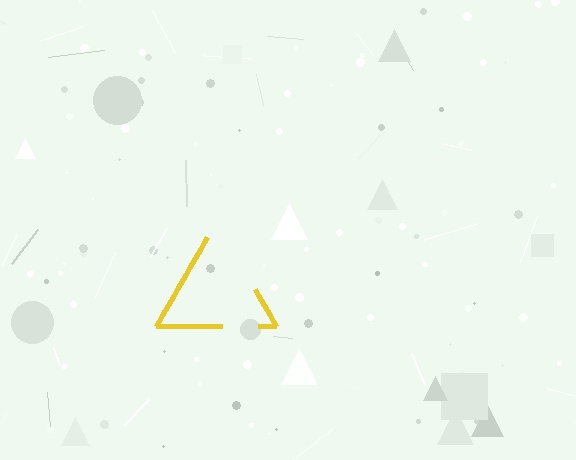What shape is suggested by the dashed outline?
The dashed outline suggests a triangle.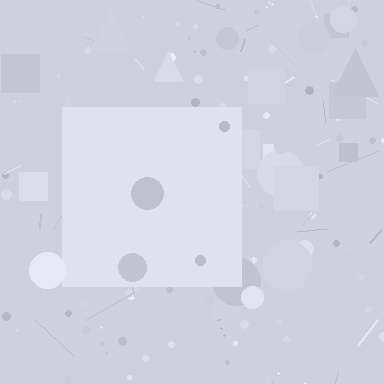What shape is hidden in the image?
A square is hidden in the image.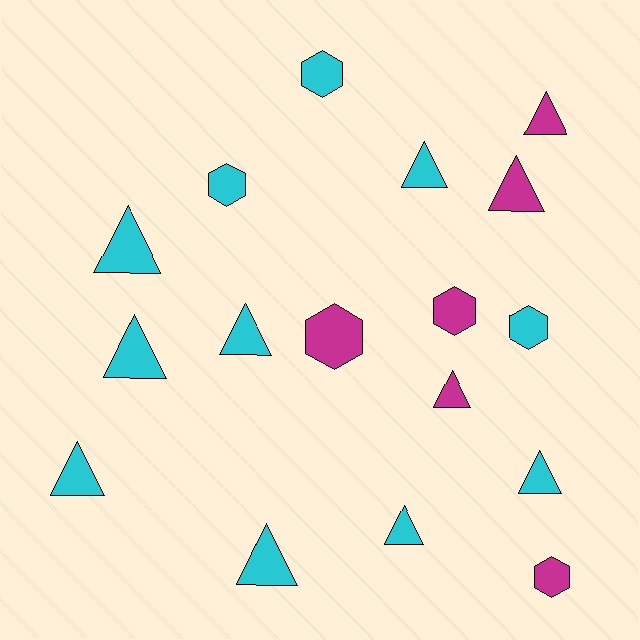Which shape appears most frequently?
Triangle, with 11 objects.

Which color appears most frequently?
Cyan, with 11 objects.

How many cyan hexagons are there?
There are 3 cyan hexagons.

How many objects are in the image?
There are 17 objects.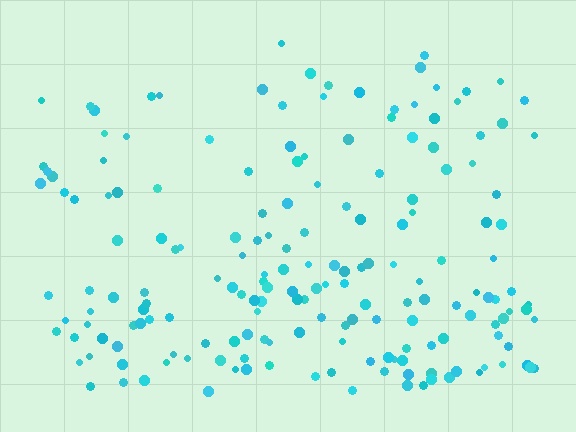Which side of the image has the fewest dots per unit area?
The top.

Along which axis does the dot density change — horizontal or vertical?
Vertical.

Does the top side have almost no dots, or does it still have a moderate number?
Still a moderate number, just noticeably fewer than the bottom.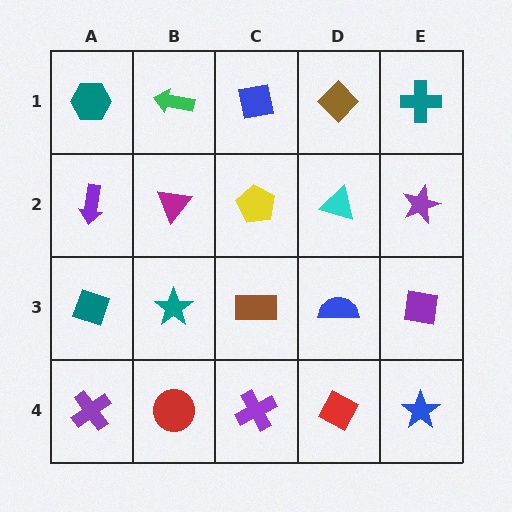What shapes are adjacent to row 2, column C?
A blue square (row 1, column C), a brown rectangle (row 3, column C), a magenta triangle (row 2, column B), a cyan triangle (row 2, column D).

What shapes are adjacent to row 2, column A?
A teal hexagon (row 1, column A), a teal diamond (row 3, column A), a magenta triangle (row 2, column B).